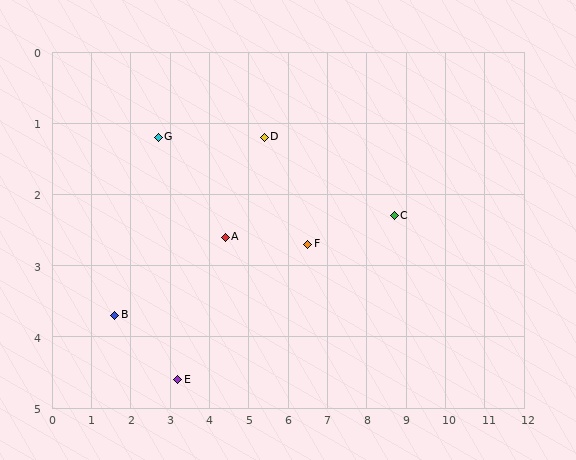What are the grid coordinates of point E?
Point E is at approximately (3.2, 4.6).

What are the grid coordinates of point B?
Point B is at approximately (1.6, 3.7).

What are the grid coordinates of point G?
Point G is at approximately (2.7, 1.2).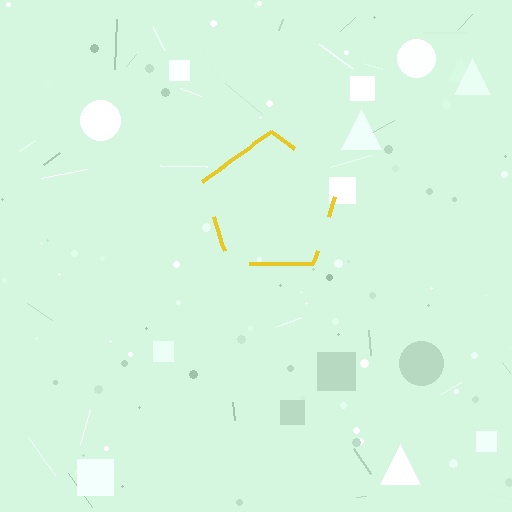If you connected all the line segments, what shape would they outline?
They would outline a pentagon.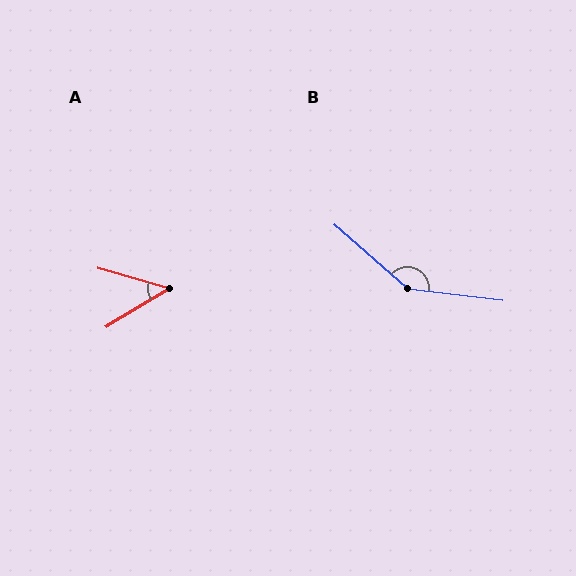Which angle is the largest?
B, at approximately 146 degrees.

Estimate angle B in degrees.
Approximately 146 degrees.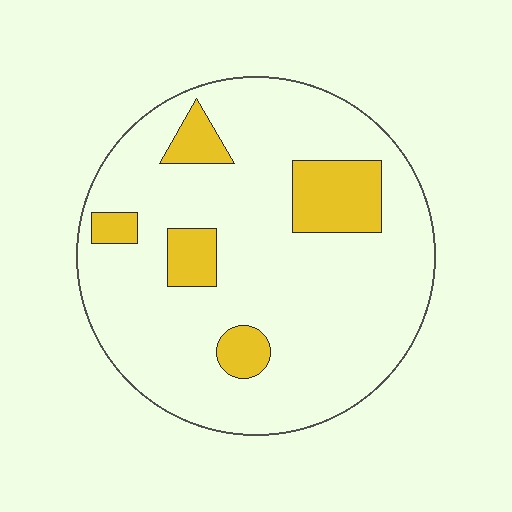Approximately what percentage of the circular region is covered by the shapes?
Approximately 15%.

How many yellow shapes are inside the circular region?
5.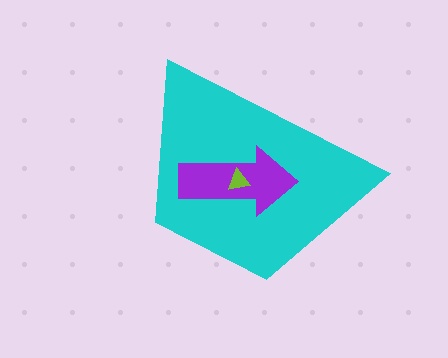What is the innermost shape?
The lime triangle.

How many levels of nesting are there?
3.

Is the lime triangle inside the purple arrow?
Yes.